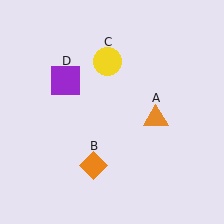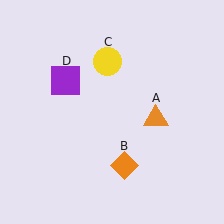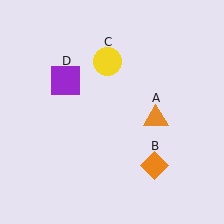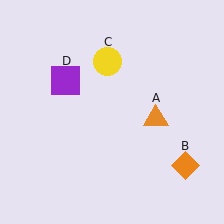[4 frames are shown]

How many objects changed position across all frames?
1 object changed position: orange diamond (object B).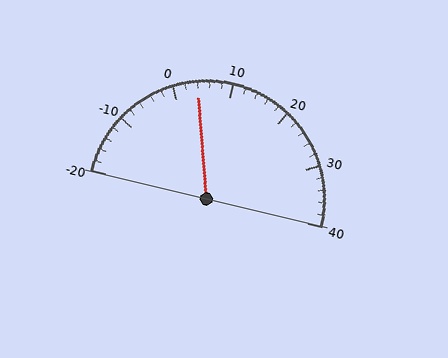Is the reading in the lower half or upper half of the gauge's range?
The reading is in the lower half of the range (-20 to 40).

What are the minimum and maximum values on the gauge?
The gauge ranges from -20 to 40.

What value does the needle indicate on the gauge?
The needle indicates approximately 4.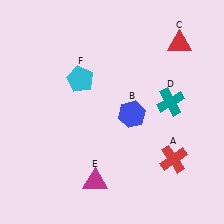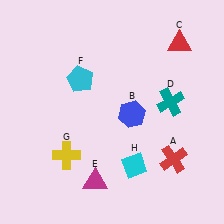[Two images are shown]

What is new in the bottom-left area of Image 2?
A yellow cross (G) was added in the bottom-left area of Image 2.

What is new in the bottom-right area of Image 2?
A cyan diamond (H) was added in the bottom-right area of Image 2.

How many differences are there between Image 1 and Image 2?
There are 2 differences between the two images.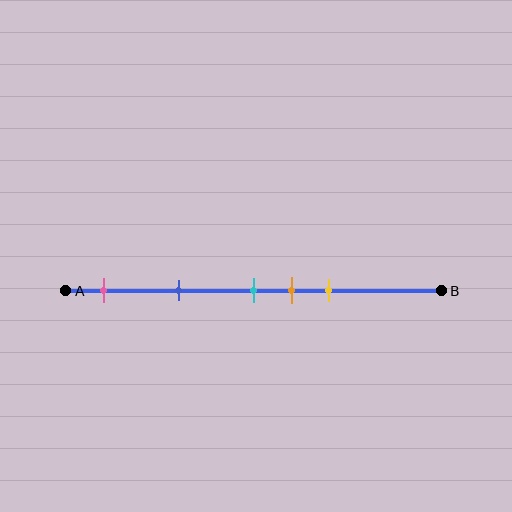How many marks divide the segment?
There are 5 marks dividing the segment.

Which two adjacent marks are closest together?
The cyan and orange marks are the closest adjacent pair.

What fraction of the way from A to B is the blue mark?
The blue mark is approximately 30% (0.3) of the way from A to B.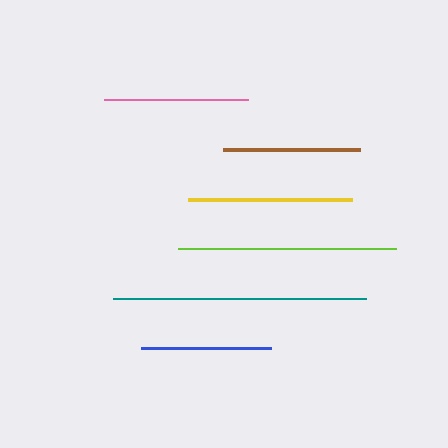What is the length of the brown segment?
The brown segment is approximately 137 pixels long.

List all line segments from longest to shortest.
From longest to shortest: teal, lime, yellow, pink, brown, blue.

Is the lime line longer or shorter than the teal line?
The teal line is longer than the lime line.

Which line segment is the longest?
The teal line is the longest at approximately 253 pixels.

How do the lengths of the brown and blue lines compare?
The brown and blue lines are approximately the same length.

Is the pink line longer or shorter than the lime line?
The lime line is longer than the pink line.